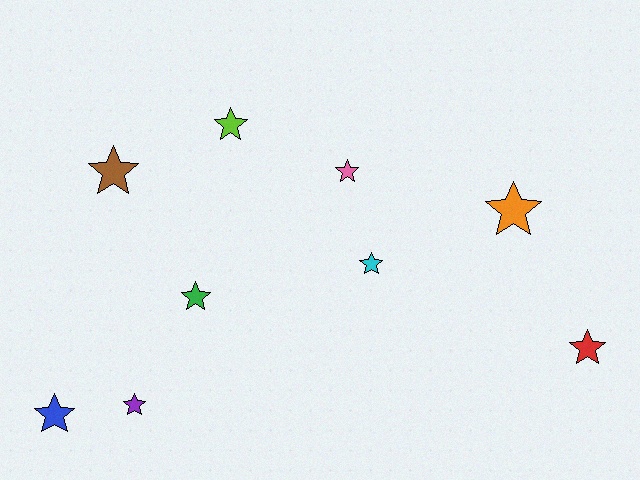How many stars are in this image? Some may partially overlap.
There are 9 stars.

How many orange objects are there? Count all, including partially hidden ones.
There is 1 orange object.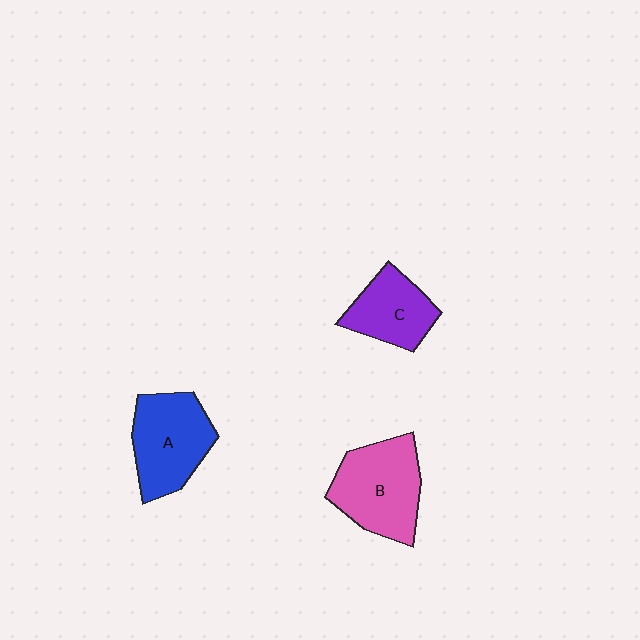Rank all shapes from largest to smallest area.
From largest to smallest: B (pink), A (blue), C (purple).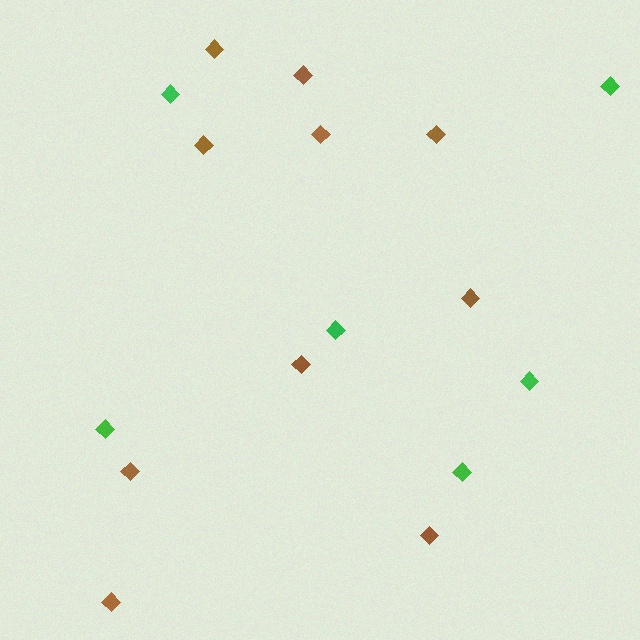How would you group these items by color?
There are 2 groups: one group of brown diamonds (10) and one group of green diamonds (6).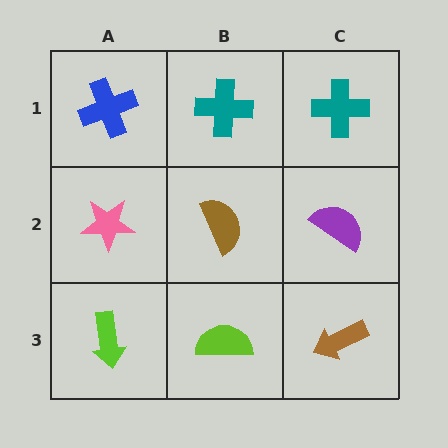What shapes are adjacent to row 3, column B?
A brown semicircle (row 2, column B), a lime arrow (row 3, column A), a brown arrow (row 3, column C).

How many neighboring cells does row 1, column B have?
3.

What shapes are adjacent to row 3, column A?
A pink star (row 2, column A), a lime semicircle (row 3, column B).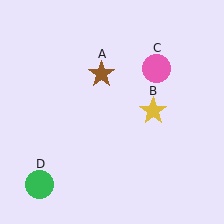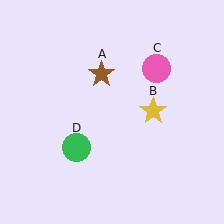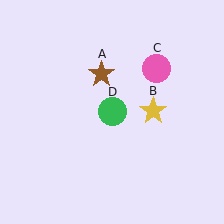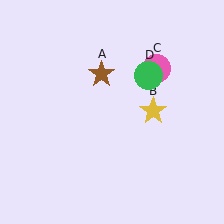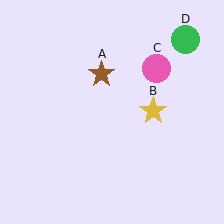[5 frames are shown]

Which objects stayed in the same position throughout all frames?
Brown star (object A) and yellow star (object B) and pink circle (object C) remained stationary.